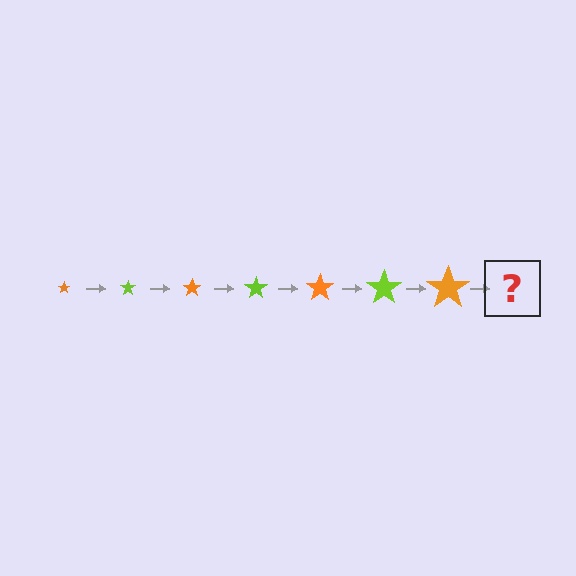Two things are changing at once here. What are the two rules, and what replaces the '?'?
The two rules are that the star grows larger each step and the color cycles through orange and lime. The '?' should be a lime star, larger than the previous one.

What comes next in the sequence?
The next element should be a lime star, larger than the previous one.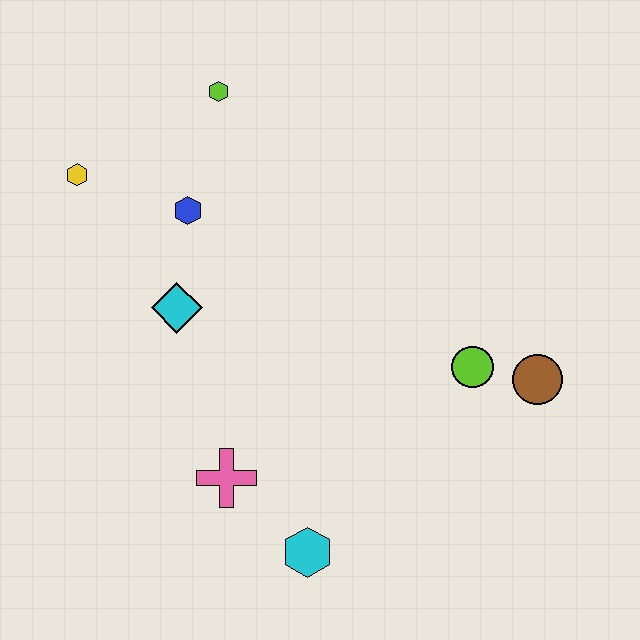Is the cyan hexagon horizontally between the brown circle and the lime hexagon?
Yes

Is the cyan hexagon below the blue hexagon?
Yes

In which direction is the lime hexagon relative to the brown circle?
The lime hexagon is to the left of the brown circle.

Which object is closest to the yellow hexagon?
The blue hexagon is closest to the yellow hexagon.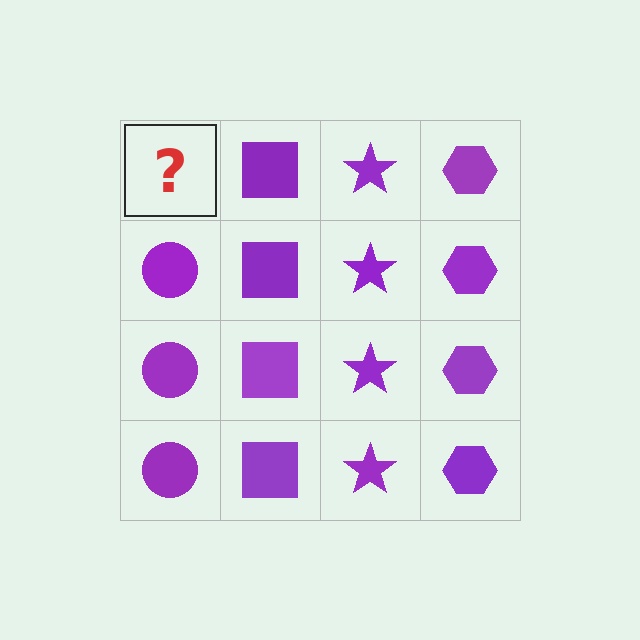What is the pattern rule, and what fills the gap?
The rule is that each column has a consistent shape. The gap should be filled with a purple circle.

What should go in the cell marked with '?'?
The missing cell should contain a purple circle.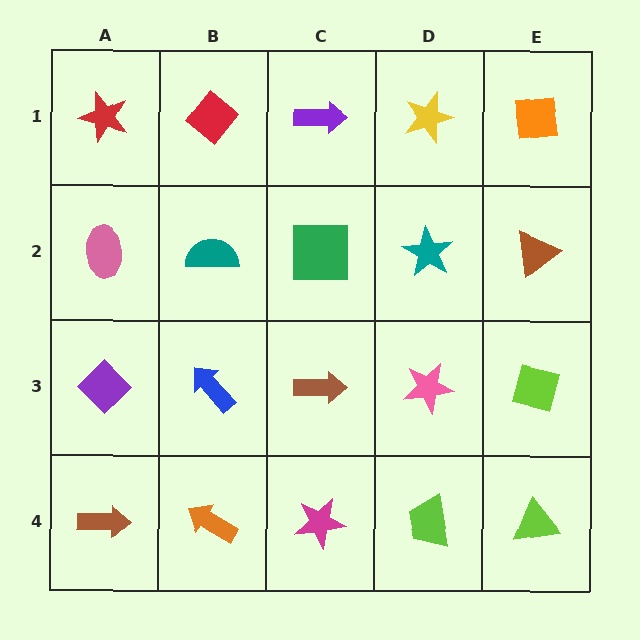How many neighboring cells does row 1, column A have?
2.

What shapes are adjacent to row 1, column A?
A pink ellipse (row 2, column A), a red diamond (row 1, column B).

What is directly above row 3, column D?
A teal star.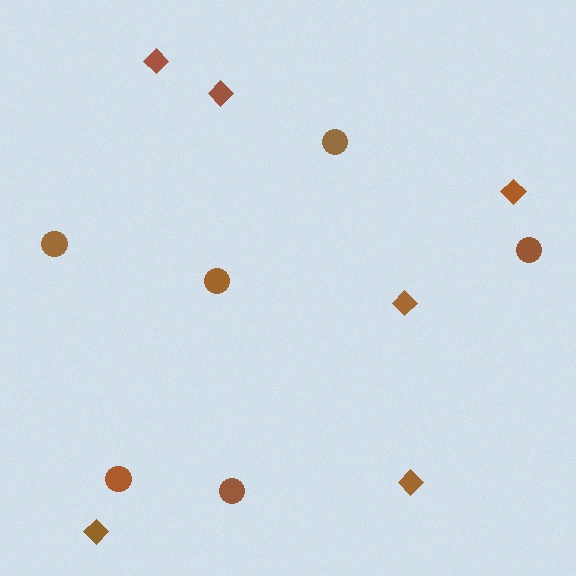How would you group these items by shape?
There are 2 groups: one group of circles (6) and one group of diamonds (6).